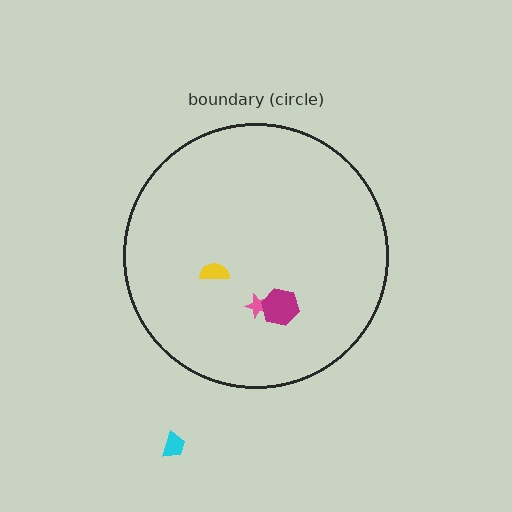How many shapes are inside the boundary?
3 inside, 1 outside.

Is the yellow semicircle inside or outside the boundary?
Inside.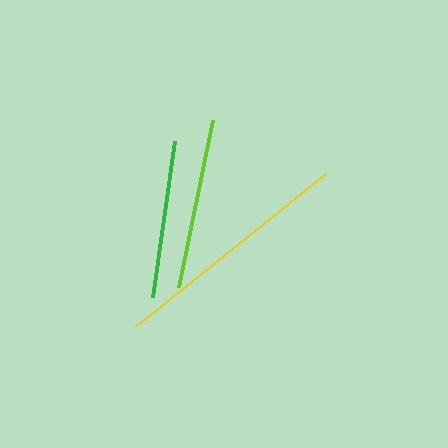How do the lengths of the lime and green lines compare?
The lime and green lines are approximately the same length.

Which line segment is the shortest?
The green line is the shortest at approximately 158 pixels.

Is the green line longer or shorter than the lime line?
The lime line is longer than the green line.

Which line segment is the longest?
The yellow line is the longest at approximately 243 pixels.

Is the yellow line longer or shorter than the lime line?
The yellow line is longer than the lime line.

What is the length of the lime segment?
The lime segment is approximately 170 pixels long.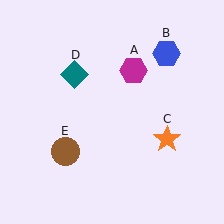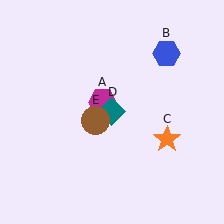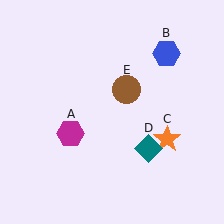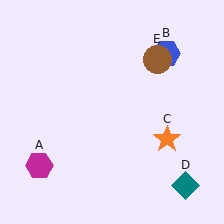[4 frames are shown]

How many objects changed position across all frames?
3 objects changed position: magenta hexagon (object A), teal diamond (object D), brown circle (object E).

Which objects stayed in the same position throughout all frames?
Blue hexagon (object B) and orange star (object C) remained stationary.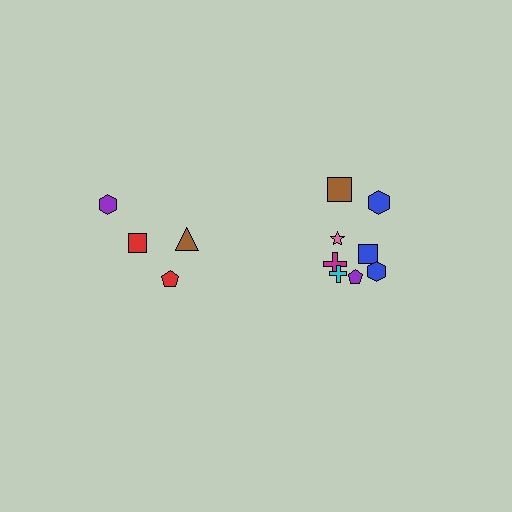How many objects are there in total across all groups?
There are 12 objects.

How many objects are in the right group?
There are 8 objects.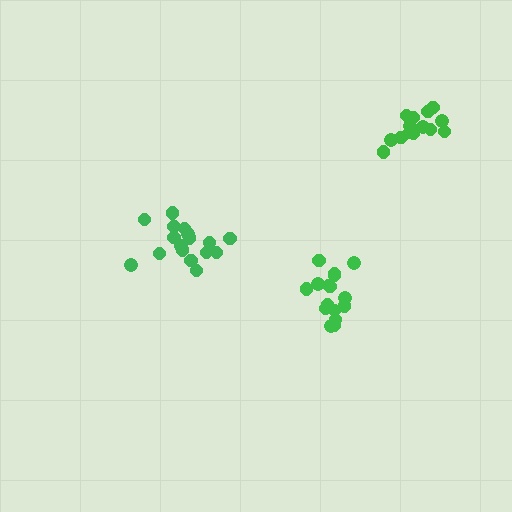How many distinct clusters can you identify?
There are 3 distinct clusters.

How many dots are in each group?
Group 1: 14 dots, Group 2: 17 dots, Group 3: 16 dots (47 total).